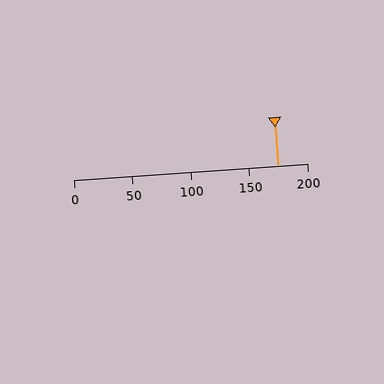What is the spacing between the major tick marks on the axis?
The major ticks are spaced 50 apart.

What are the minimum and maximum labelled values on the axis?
The axis runs from 0 to 200.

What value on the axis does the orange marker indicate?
The marker indicates approximately 175.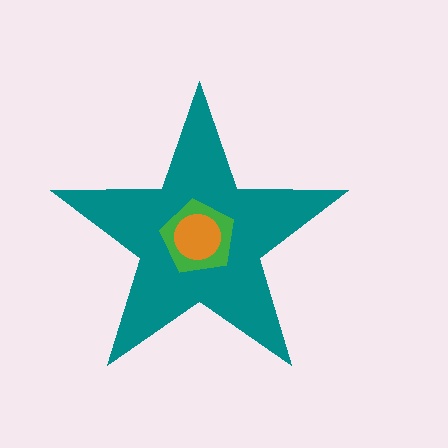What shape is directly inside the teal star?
The green pentagon.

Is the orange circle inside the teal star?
Yes.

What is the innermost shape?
The orange circle.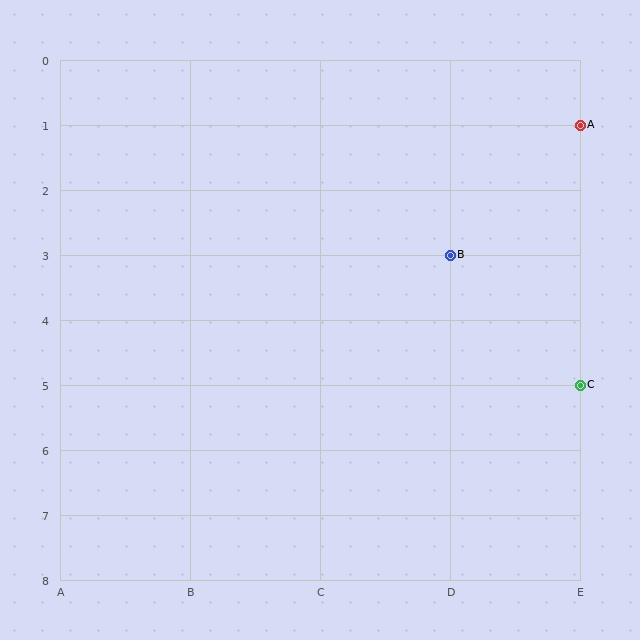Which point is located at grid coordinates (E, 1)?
Point A is at (E, 1).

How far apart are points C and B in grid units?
Points C and B are 1 column and 2 rows apart (about 2.2 grid units diagonally).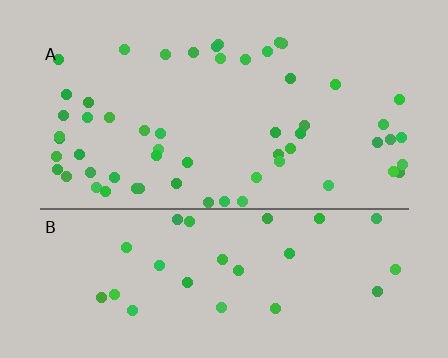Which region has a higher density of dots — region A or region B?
A (the top).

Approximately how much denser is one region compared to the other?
Approximately 2.0× — region A over region B.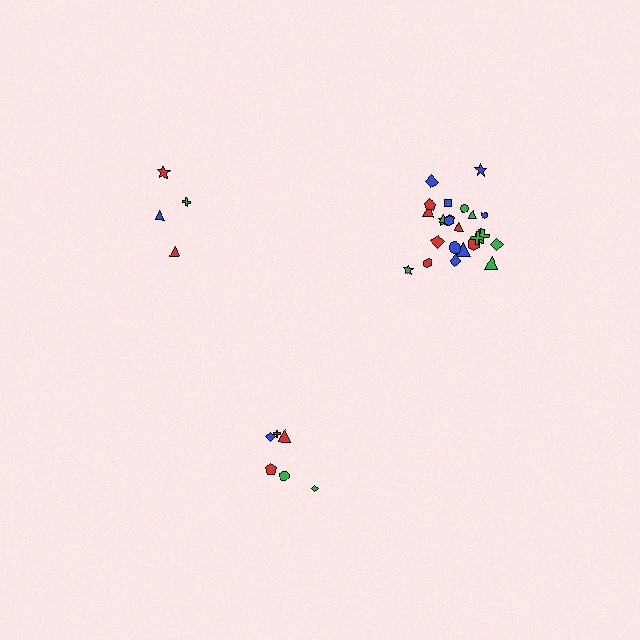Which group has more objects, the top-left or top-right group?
The top-right group.